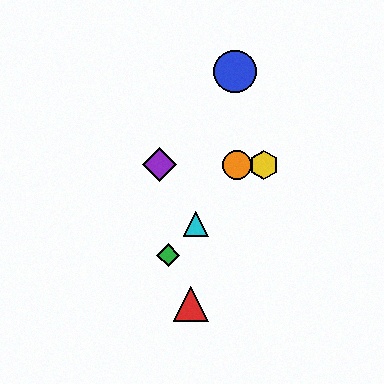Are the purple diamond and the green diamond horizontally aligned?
No, the purple diamond is at y≈165 and the green diamond is at y≈255.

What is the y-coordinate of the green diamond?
The green diamond is at y≈255.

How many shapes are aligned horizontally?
3 shapes (the yellow hexagon, the purple diamond, the orange circle) are aligned horizontally.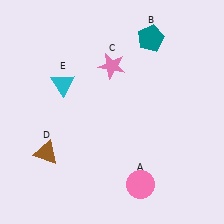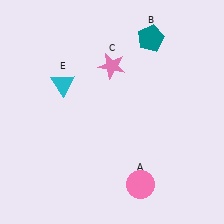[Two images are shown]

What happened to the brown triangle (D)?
The brown triangle (D) was removed in Image 2. It was in the bottom-left area of Image 1.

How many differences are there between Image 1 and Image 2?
There is 1 difference between the two images.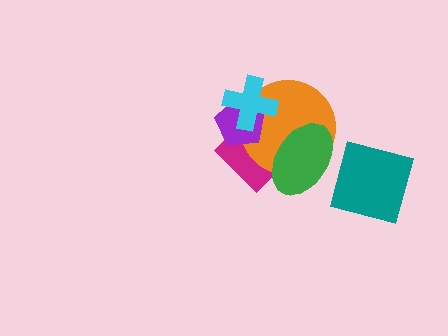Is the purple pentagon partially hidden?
Yes, it is partially covered by another shape.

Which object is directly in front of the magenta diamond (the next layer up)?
The orange circle is directly in front of the magenta diamond.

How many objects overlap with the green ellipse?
2 objects overlap with the green ellipse.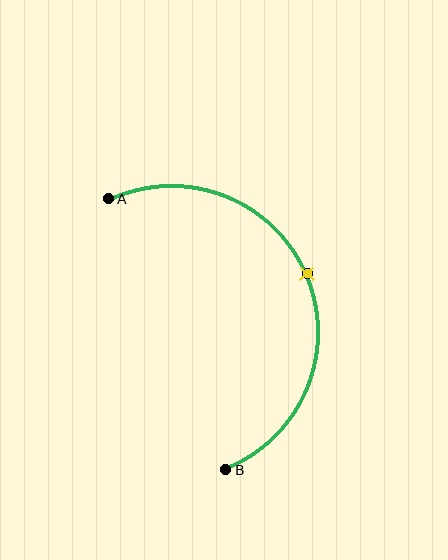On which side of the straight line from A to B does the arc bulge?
The arc bulges to the right of the straight line connecting A and B.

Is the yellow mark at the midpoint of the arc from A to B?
Yes. The yellow mark lies on the arc at equal arc-length from both A and B — it is the arc midpoint.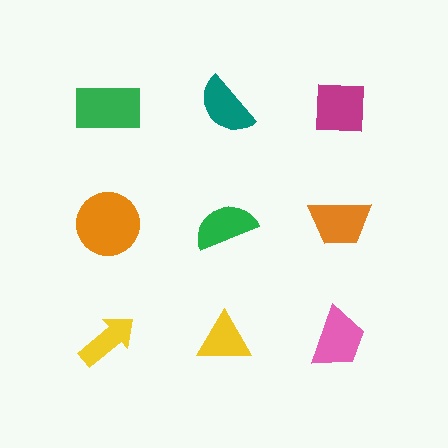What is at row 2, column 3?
An orange trapezoid.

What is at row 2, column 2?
A green semicircle.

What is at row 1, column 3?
A magenta square.